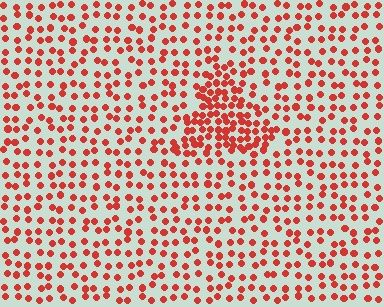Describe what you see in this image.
The image contains small red elements arranged at two different densities. A triangle-shaped region is visible where the elements are more densely packed than the surrounding area.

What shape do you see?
I see a triangle.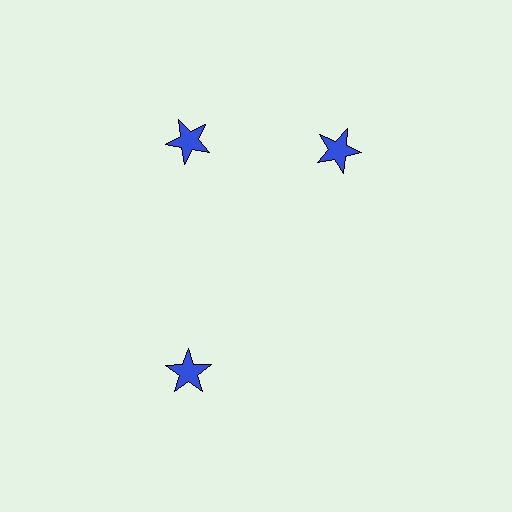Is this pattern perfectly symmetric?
No. The 3 blue stars are arranged in a ring, but one element near the 3 o'clock position is rotated out of alignment along the ring, breaking the 3-fold rotational symmetry.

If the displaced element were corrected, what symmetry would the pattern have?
It would have 3-fold rotational symmetry — the pattern would map onto itself every 120 degrees.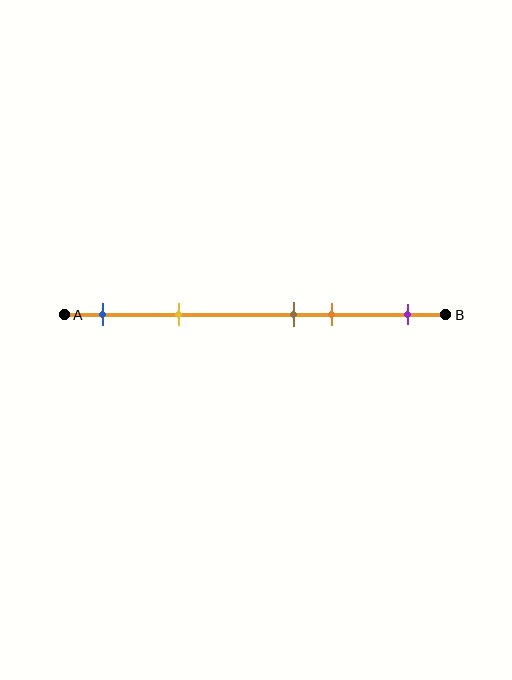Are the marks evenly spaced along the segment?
No, the marks are not evenly spaced.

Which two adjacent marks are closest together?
The brown and orange marks are the closest adjacent pair.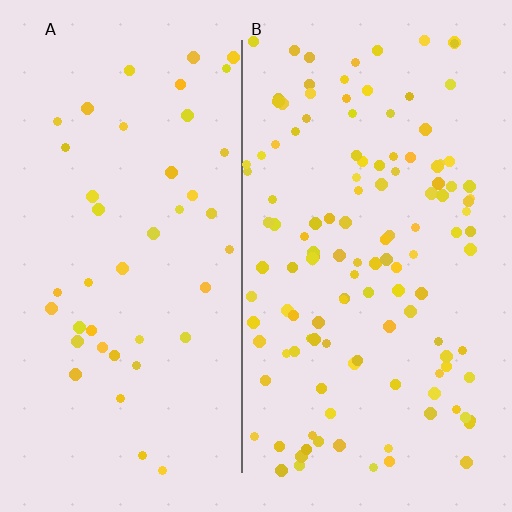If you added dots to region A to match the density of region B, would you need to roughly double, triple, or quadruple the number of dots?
Approximately triple.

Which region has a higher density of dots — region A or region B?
B (the right).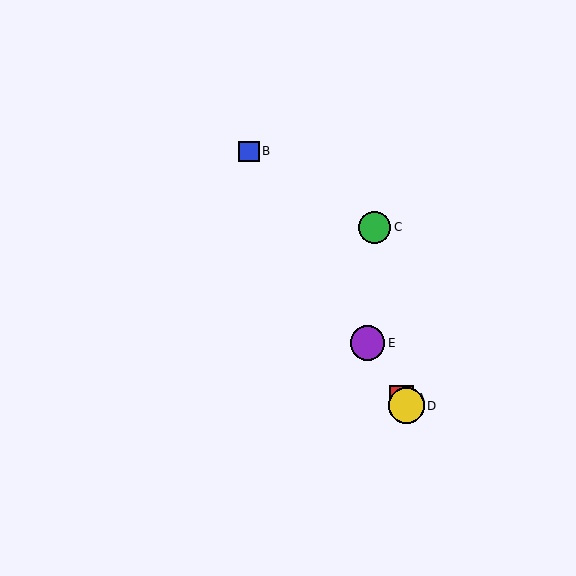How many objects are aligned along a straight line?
4 objects (A, B, D, E) are aligned along a straight line.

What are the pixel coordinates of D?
Object D is at (406, 406).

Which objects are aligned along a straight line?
Objects A, B, D, E are aligned along a straight line.